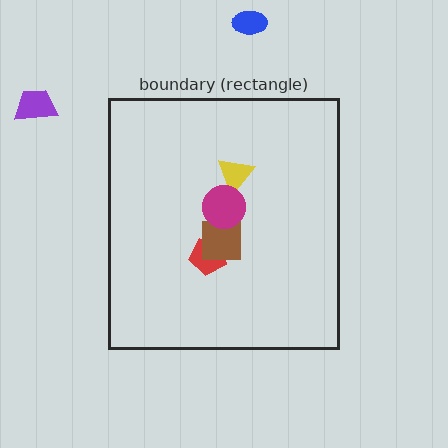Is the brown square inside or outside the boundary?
Inside.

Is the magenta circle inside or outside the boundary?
Inside.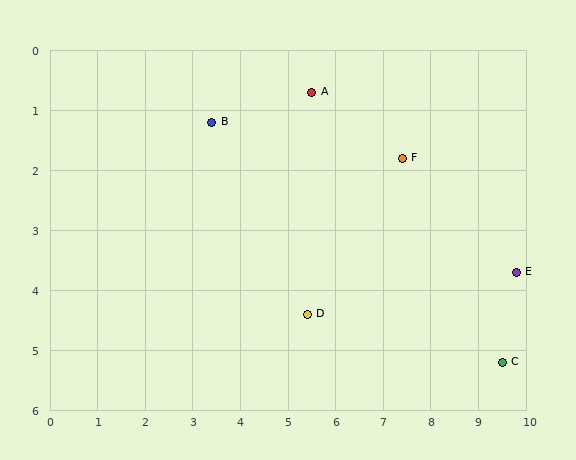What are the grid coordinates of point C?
Point C is at approximately (9.5, 5.2).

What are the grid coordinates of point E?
Point E is at approximately (9.8, 3.7).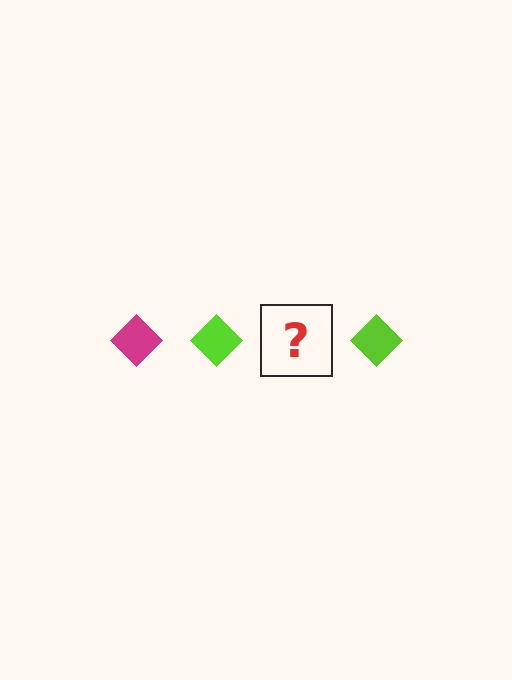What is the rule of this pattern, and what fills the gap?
The rule is that the pattern cycles through magenta, lime diamonds. The gap should be filled with a magenta diamond.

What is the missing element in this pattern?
The missing element is a magenta diamond.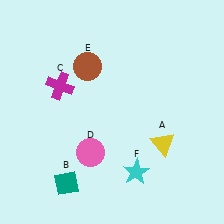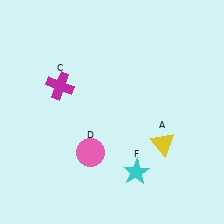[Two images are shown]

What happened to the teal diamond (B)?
The teal diamond (B) was removed in Image 2. It was in the bottom-left area of Image 1.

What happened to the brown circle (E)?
The brown circle (E) was removed in Image 2. It was in the top-left area of Image 1.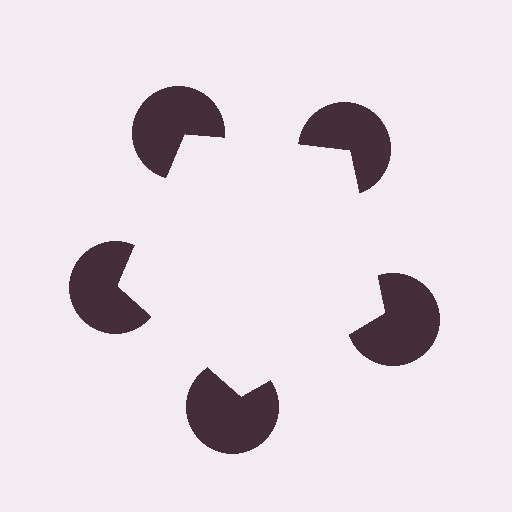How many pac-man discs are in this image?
There are 5 — one at each vertex of the illusory pentagon.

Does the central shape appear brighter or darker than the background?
It typically appears slightly brighter than the background, even though no actual brightness change is drawn.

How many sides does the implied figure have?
5 sides.